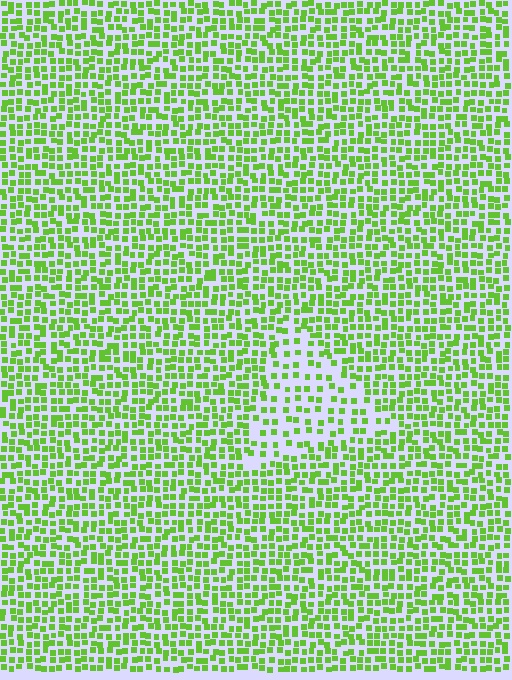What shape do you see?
I see a triangle.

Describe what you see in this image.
The image contains small lime elements arranged at two different densities. A triangle-shaped region is visible where the elements are less densely packed than the surrounding area.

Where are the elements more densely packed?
The elements are more densely packed outside the triangle boundary.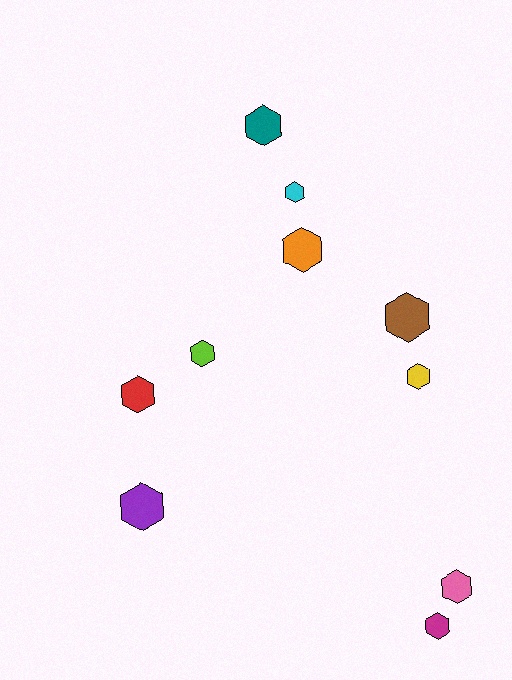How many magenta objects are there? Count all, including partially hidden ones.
There is 1 magenta object.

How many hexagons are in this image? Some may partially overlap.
There are 10 hexagons.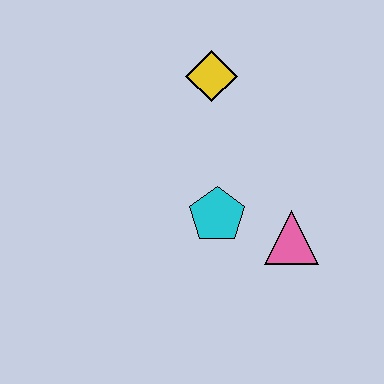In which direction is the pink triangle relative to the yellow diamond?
The pink triangle is below the yellow diamond.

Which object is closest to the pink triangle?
The cyan pentagon is closest to the pink triangle.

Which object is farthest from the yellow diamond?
The pink triangle is farthest from the yellow diamond.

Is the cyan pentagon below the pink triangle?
No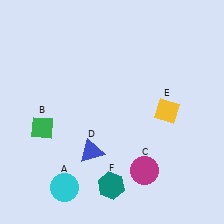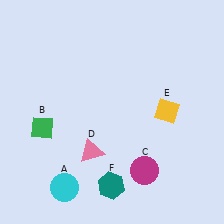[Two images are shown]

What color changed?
The triangle (D) changed from blue in Image 1 to pink in Image 2.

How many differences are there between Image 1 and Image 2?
There is 1 difference between the two images.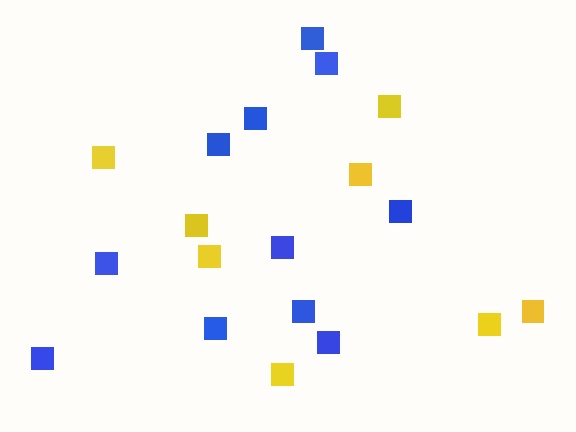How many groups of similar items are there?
There are 2 groups: one group of yellow squares (8) and one group of blue squares (11).